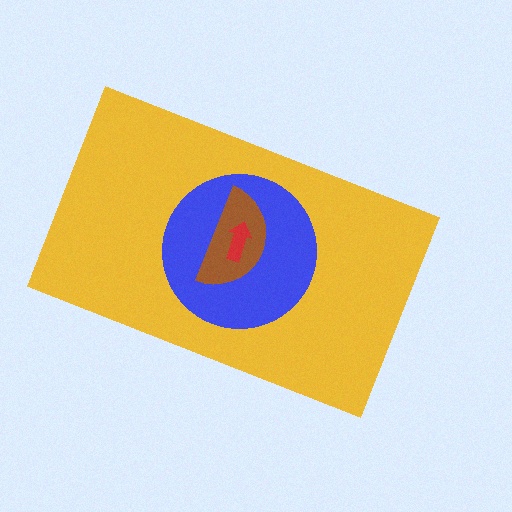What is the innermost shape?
The red arrow.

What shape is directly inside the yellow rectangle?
The blue circle.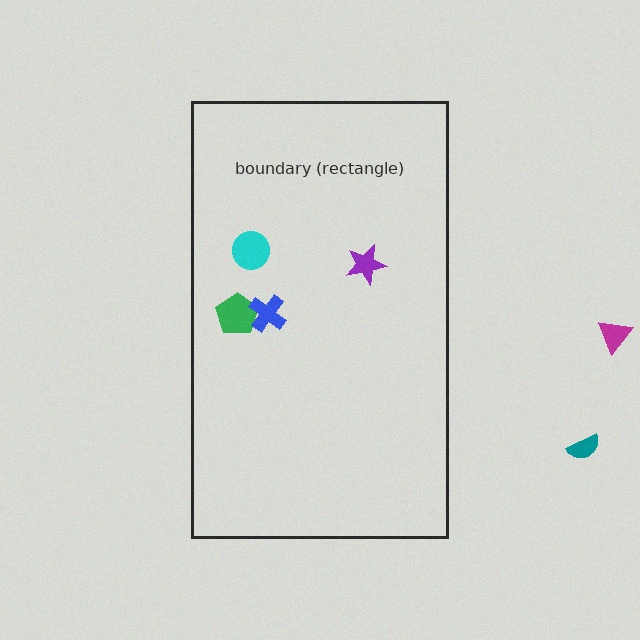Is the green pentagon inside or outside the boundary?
Inside.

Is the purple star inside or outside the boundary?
Inside.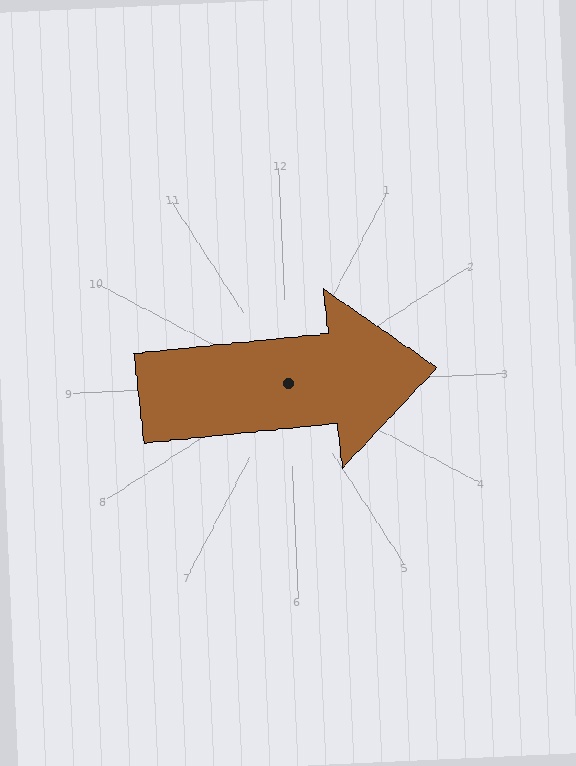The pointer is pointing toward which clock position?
Roughly 3 o'clock.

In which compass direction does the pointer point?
East.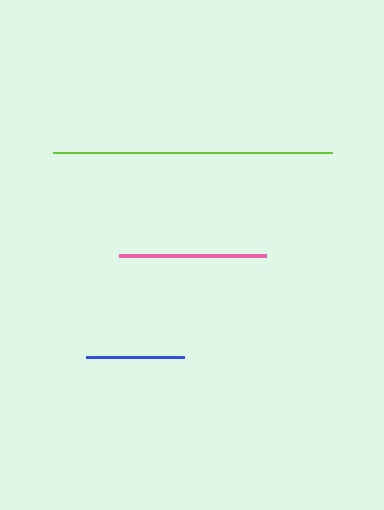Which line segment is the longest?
The lime line is the longest at approximately 279 pixels.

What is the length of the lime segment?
The lime segment is approximately 279 pixels long.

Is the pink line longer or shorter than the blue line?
The pink line is longer than the blue line.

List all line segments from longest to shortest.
From longest to shortest: lime, pink, blue.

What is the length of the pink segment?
The pink segment is approximately 147 pixels long.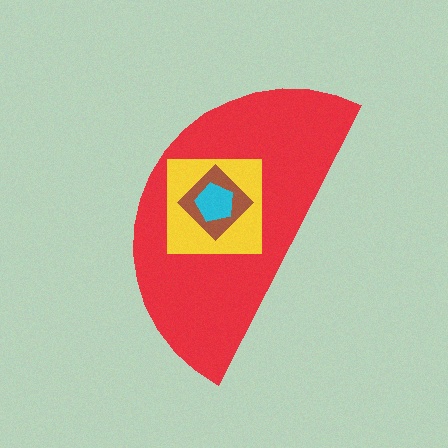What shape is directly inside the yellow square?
The brown diamond.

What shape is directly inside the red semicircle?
The yellow square.